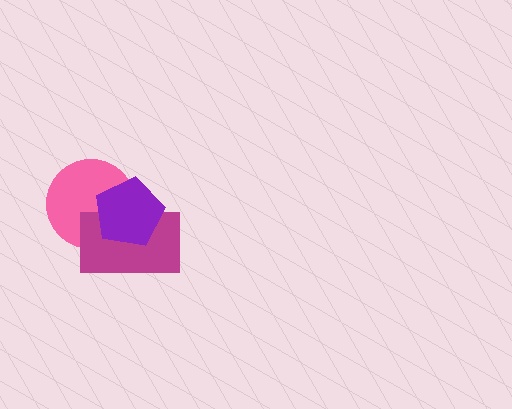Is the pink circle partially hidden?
Yes, it is partially covered by another shape.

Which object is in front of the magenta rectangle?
The purple pentagon is in front of the magenta rectangle.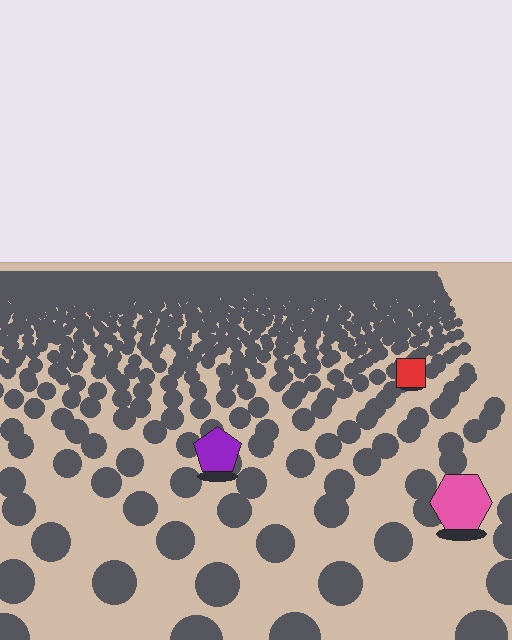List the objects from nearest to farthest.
From nearest to farthest: the pink hexagon, the purple pentagon, the red square.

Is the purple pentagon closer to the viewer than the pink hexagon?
No. The pink hexagon is closer — you can tell from the texture gradient: the ground texture is coarser near it.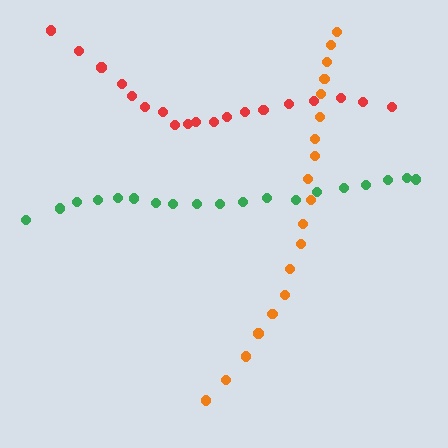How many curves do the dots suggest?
There are 3 distinct paths.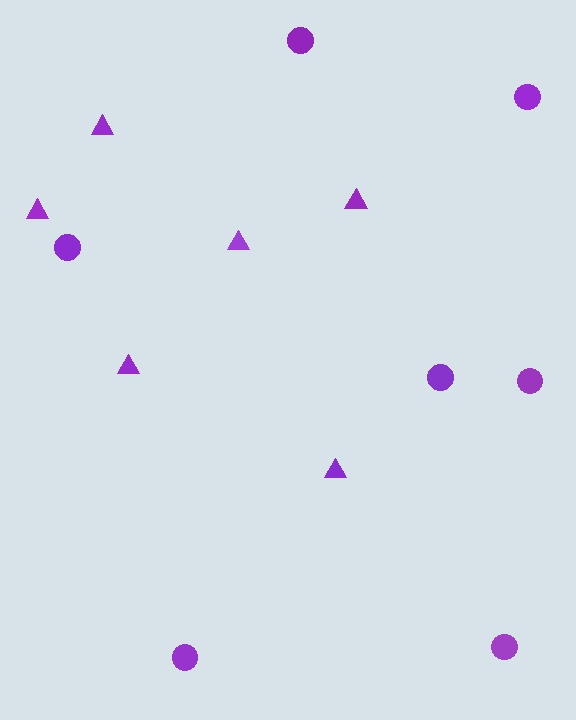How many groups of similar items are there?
There are 2 groups: one group of circles (7) and one group of triangles (6).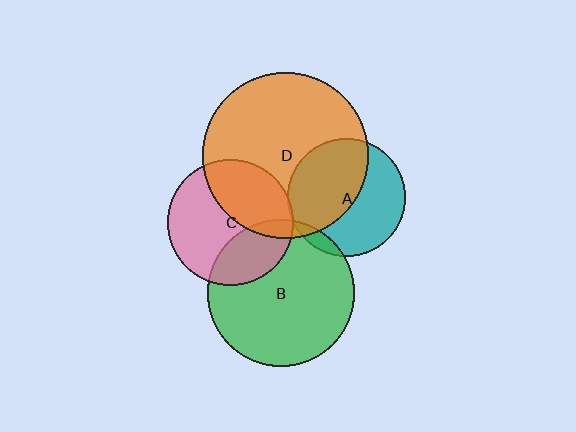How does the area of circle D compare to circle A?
Approximately 2.0 times.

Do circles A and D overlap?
Yes.